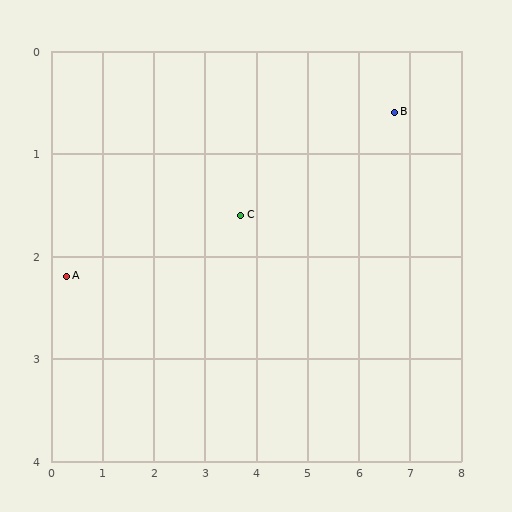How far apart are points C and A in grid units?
Points C and A are about 3.5 grid units apart.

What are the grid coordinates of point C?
Point C is at approximately (3.7, 1.6).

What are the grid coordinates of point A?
Point A is at approximately (0.3, 2.2).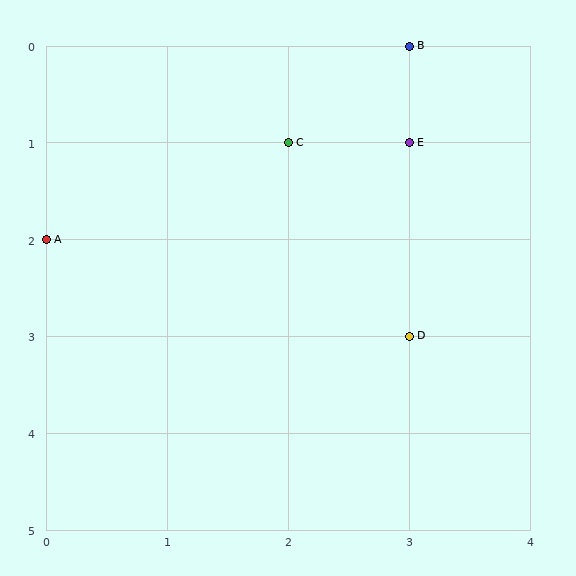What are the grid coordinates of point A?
Point A is at grid coordinates (0, 2).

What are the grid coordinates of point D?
Point D is at grid coordinates (3, 3).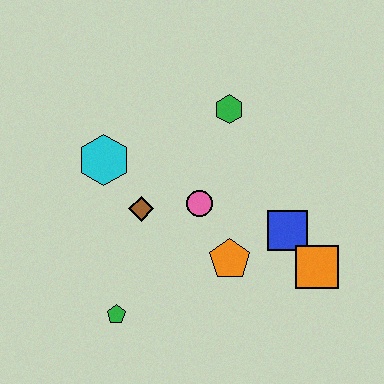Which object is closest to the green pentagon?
The brown diamond is closest to the green pentagon.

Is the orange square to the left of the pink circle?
No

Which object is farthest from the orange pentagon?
The cyan hexagon is farthest from the orange pentagon.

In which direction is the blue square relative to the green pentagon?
The blue square is to the right of the green pentagon.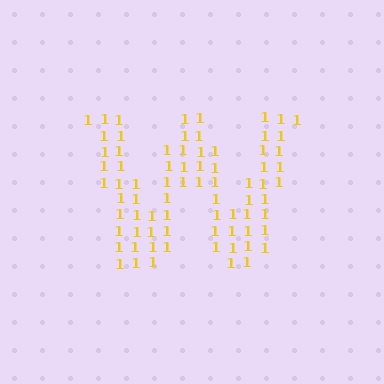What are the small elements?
The small elements are digit 1's.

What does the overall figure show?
The overall figure shows the letter W.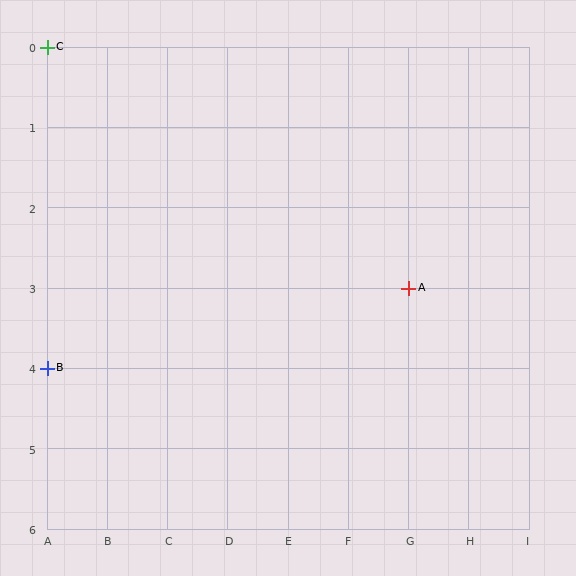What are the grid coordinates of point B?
Point B is at grid coordinates (A, 4).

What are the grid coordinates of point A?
Point A is at grid coordinates (G, 3).